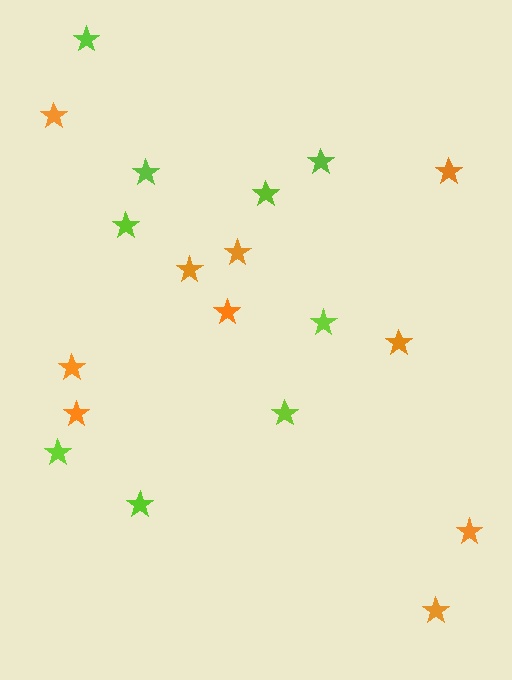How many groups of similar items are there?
There are 2 groups: one group of lime stars (9) and one group of orange stars (10).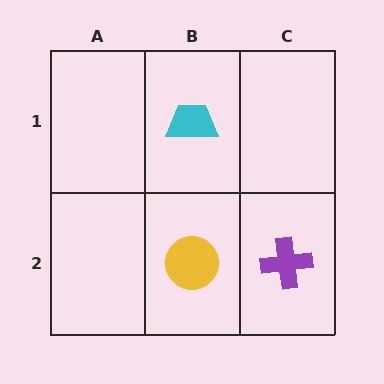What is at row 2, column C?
A purple cross.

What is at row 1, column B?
A cyan trapezoid.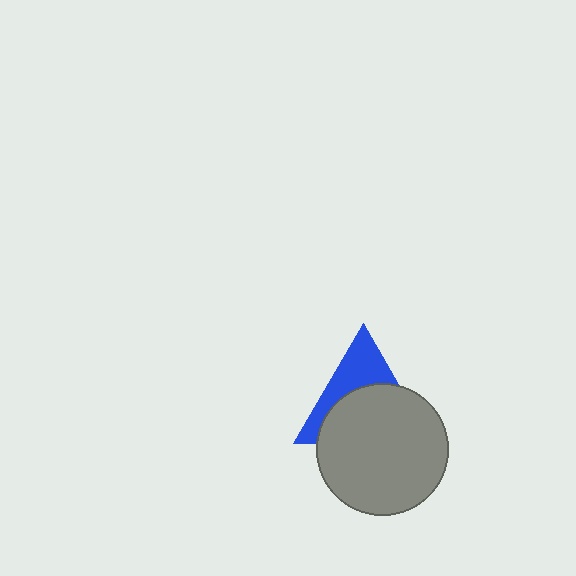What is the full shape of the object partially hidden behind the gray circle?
The partially hidden object is a blue triangle.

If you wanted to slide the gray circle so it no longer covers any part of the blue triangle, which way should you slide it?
Slide it down — that is the most direct way to separate the two shapes.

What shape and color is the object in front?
The object in front is a gray circle.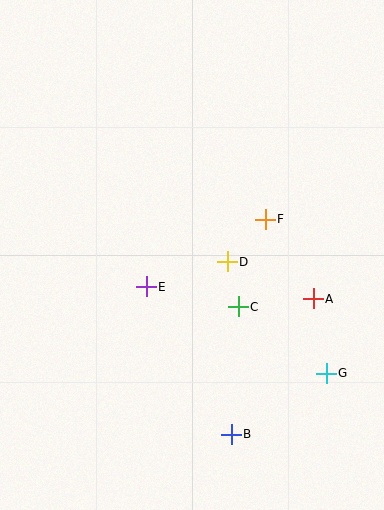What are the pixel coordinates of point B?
Point B is at (231, 434).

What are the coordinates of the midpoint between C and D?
The midpoint between C and D is at (233, 284).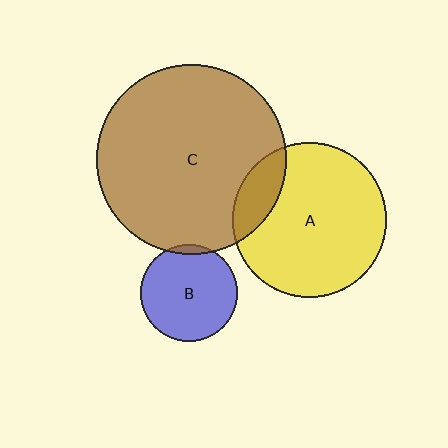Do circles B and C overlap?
Yes.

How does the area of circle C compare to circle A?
Approximately 1.5 times.